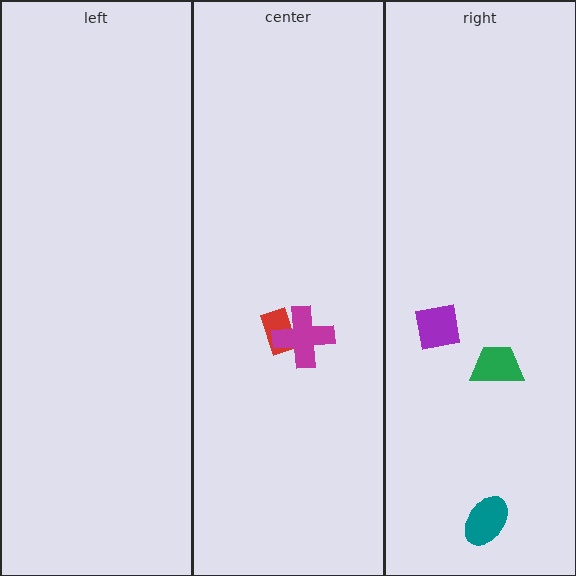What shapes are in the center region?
The red rectangle, the magenta cross.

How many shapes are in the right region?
3.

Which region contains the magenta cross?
The center region.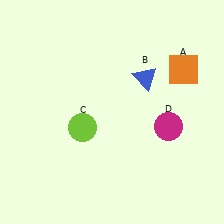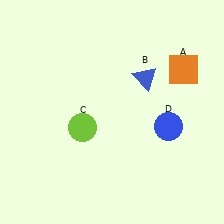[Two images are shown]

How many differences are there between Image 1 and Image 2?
There is 1 difference between the two images.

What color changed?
The circle (D) changed from magenta in Image 1 to blue in Image 2.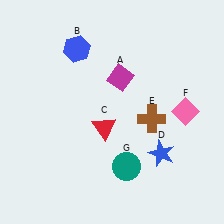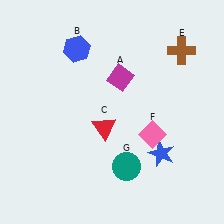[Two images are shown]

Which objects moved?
The objects that moved are: the brown cross (E), the pink diamond (F).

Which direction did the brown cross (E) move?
The brown cross (E) moved up.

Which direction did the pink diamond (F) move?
The pink diamond (F) moved left.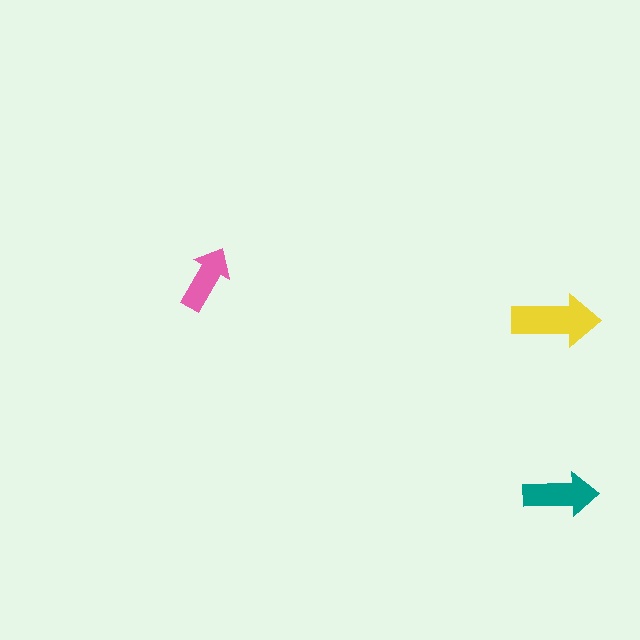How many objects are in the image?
There are 3 objects in the image.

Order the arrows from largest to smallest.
the yellow one, the teal one, the pink one.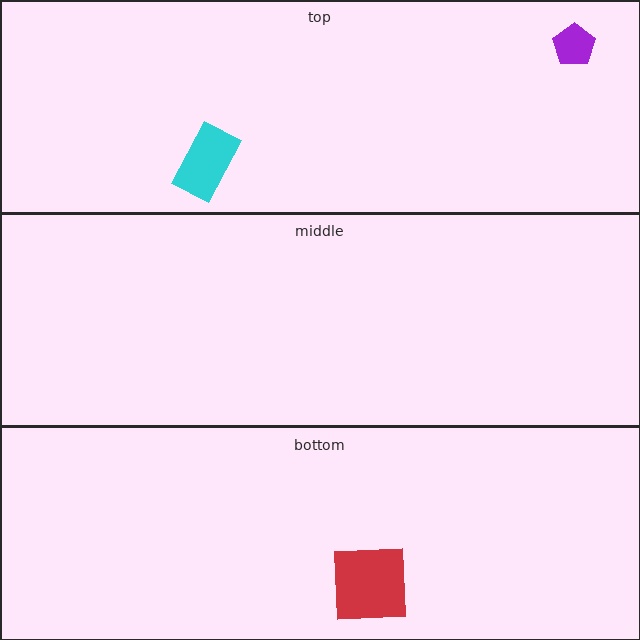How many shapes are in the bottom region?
1.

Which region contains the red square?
The bottom region.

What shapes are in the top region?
The purple pentagon, the cyan rectangle.